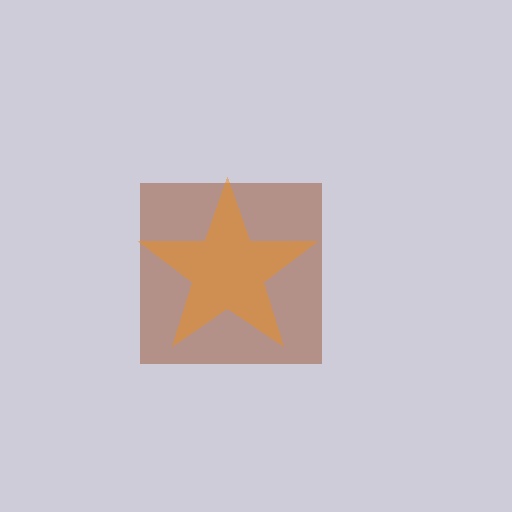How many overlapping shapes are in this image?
There are 2 overlapping shapes in the image.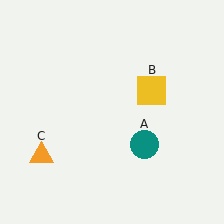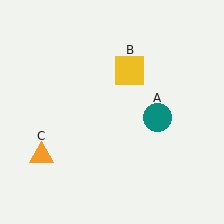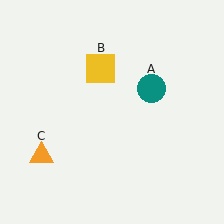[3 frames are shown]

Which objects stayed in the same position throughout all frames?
Orange triangle (object C) remained stationary.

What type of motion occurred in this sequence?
The teal circle (object A), yellow square (object B) rotated counterclockwise around the center of the scene.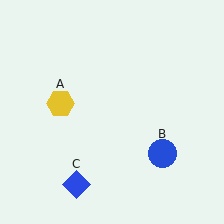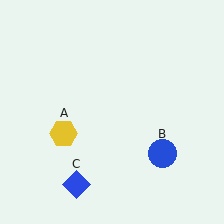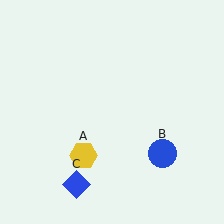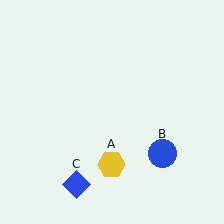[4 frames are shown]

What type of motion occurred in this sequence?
The yellow hexagon (object A) rotated counterclockwise around the center of the scene.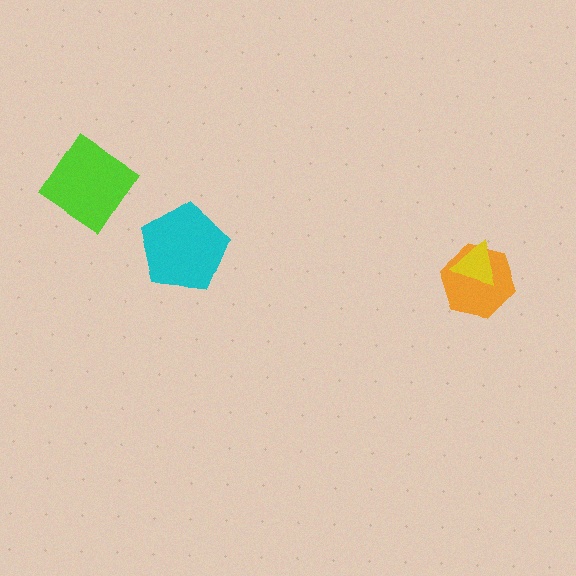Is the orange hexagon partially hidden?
Yes, it is partially covered by another shape.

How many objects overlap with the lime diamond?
0 objects overlap with the lime diamond.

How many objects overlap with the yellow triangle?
1 object overlaps with the yellow triangle.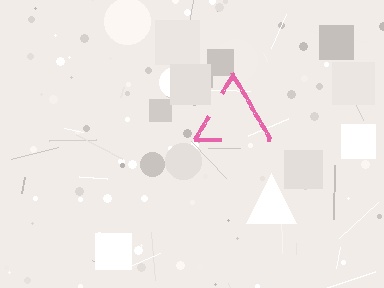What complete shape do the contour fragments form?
The contour fragments form a triangle.